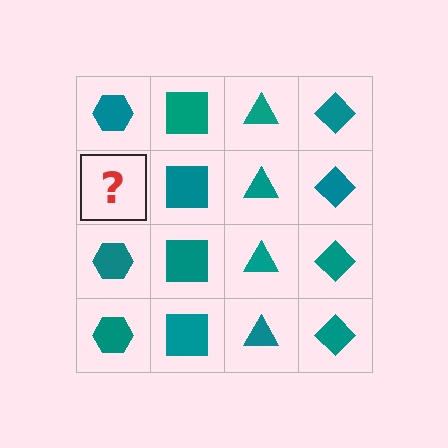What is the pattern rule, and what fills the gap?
The rule is that each column has a consistent shape. The gap should be filled with a teal hexagon.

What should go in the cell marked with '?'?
The missing cell should contain a teal hexagon.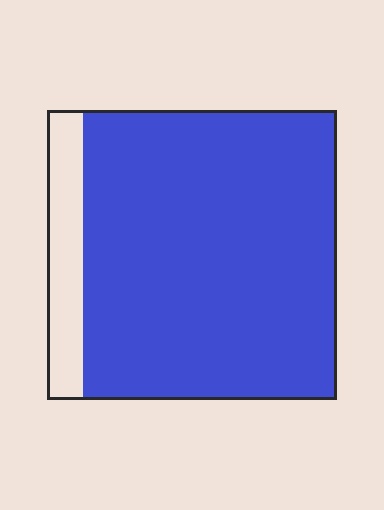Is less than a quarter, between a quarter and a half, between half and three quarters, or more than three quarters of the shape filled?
More than three quarters.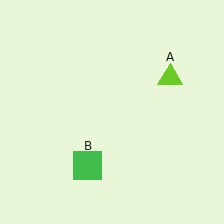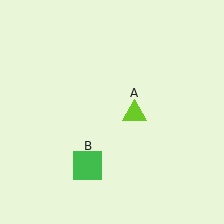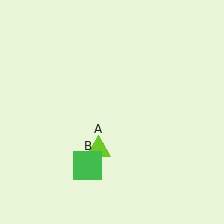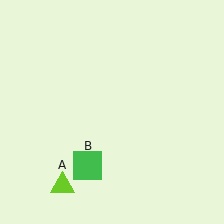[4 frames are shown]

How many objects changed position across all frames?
1 object changed position: lime triangle (object A).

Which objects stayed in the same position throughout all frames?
Green square (object B) remained stationary.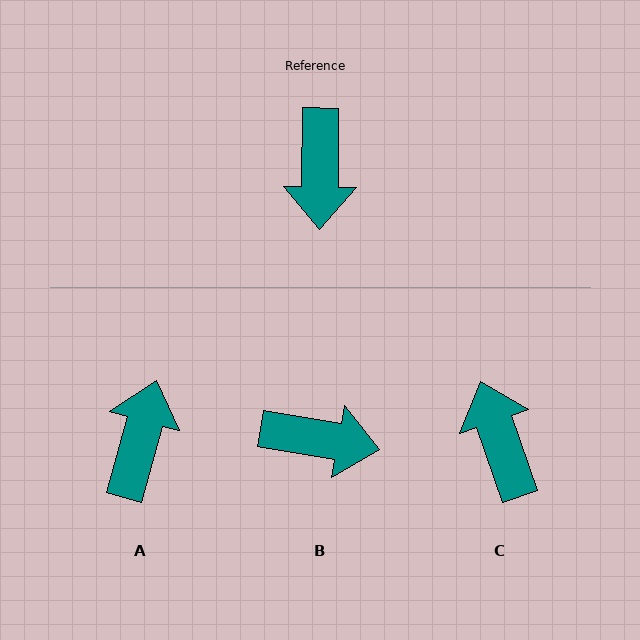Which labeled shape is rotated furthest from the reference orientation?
A, about 165 degrees away.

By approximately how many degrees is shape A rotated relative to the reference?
Approximately 165 degrees counter-clockwise.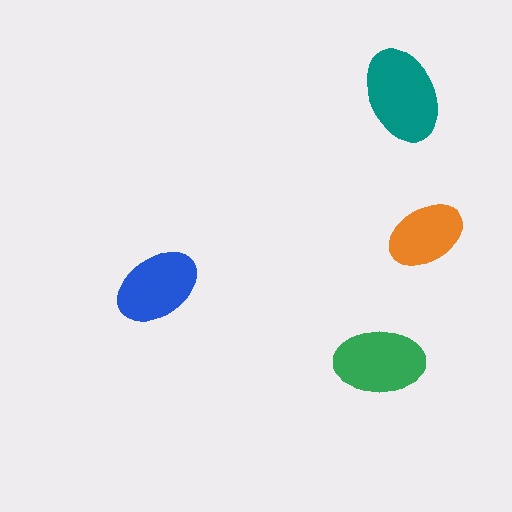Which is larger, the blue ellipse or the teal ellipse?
The teal one.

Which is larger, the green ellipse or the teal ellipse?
The teal one.